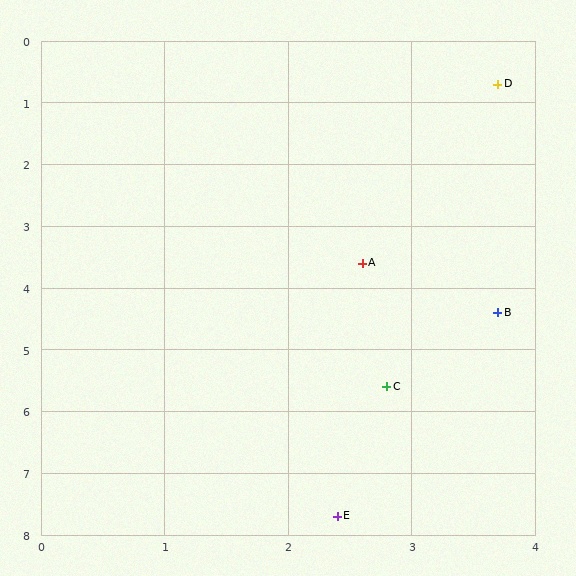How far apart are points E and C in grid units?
Points E and C are about 2.1 grid units apart.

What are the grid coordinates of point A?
Point A is at approximately (2.6, 3.6).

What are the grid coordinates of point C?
Point C is at approximately (2.8, 5.6).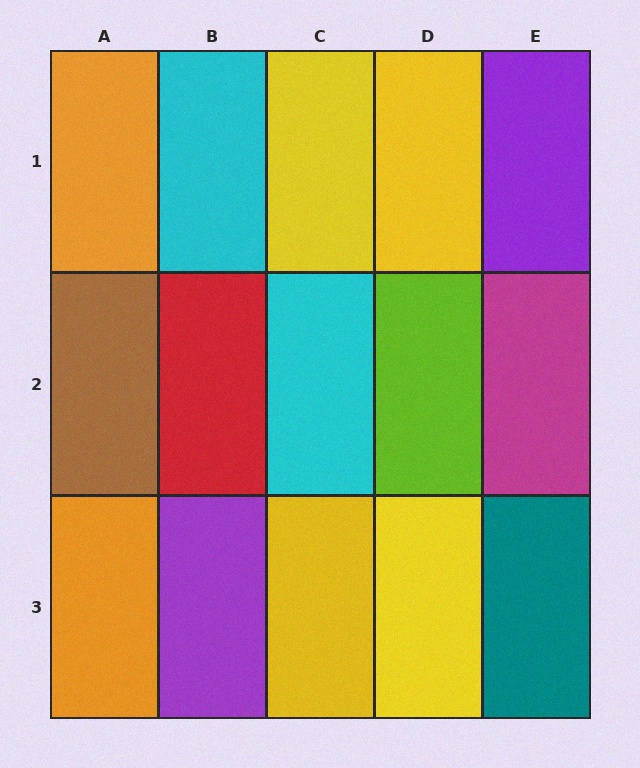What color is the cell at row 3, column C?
Yellow.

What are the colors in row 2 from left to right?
Brown, red, cyan, lime, magenta.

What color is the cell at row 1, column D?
Yellow.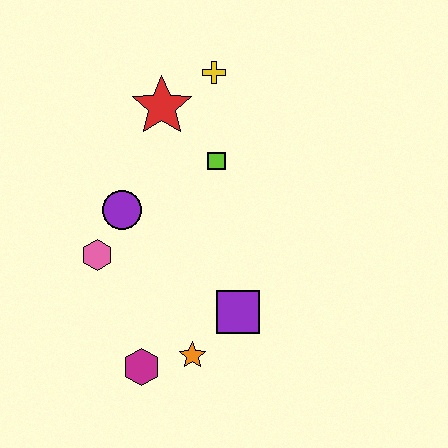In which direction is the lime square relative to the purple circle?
The lime square is to the right of the purple circle.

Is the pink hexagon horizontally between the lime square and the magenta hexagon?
No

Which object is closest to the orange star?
The magenta hexagon is closest to the orange star.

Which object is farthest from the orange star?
The yellow cross is farthest from the orange star.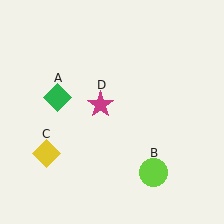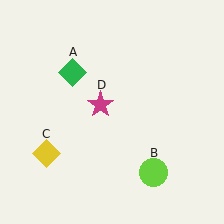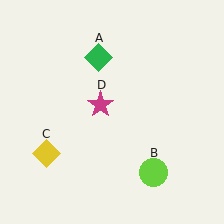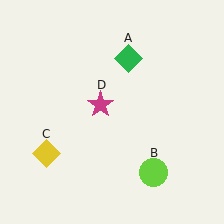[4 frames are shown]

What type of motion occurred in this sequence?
The green diamond (object A) rotated clockwise around the center of the scene.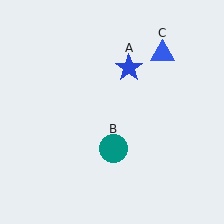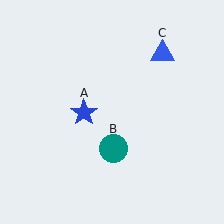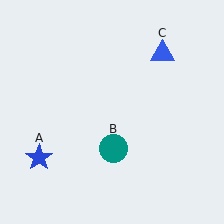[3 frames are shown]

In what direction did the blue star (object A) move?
The blue star (object A) moved down and to the left.